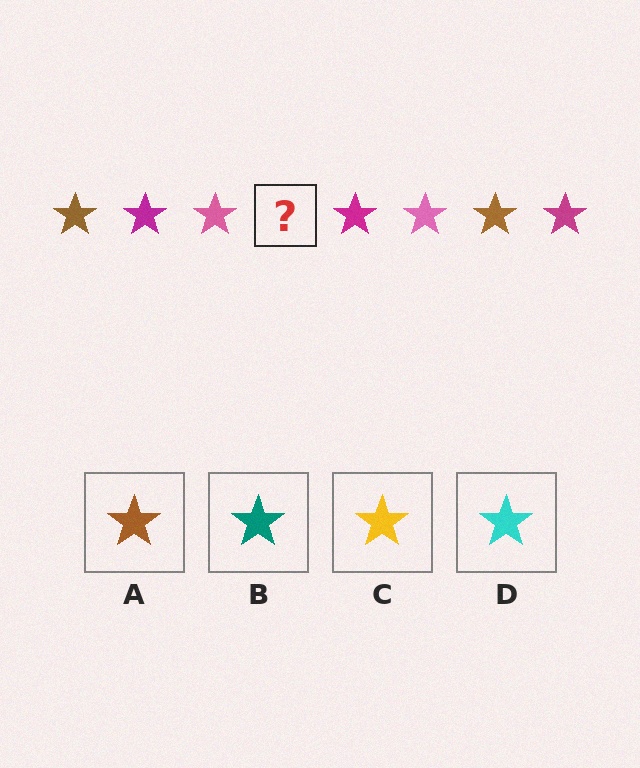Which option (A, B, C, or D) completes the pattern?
A.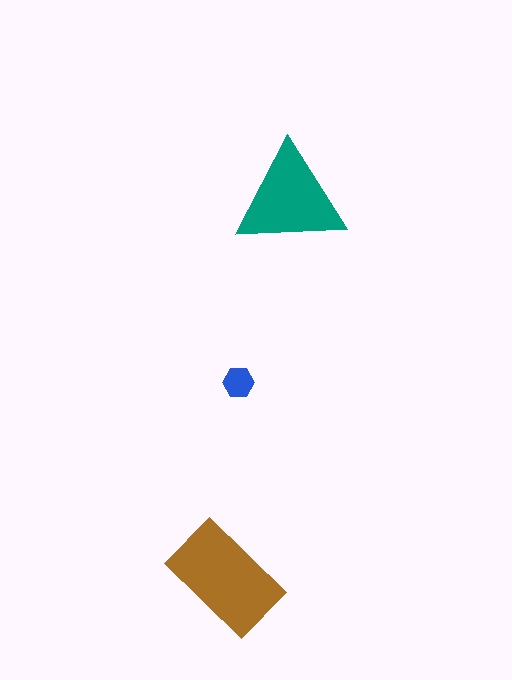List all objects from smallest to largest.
The blue hexagon, the teal triangle, the brown rectangle.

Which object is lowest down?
The brown rectangle is bottommost.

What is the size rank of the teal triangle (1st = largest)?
2nd.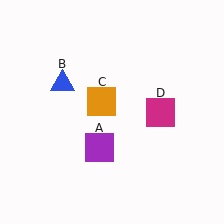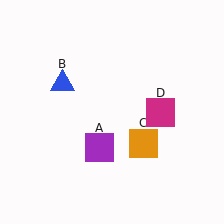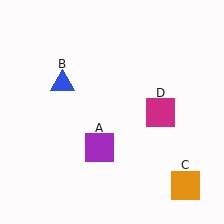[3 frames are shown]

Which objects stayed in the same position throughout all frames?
Purple square (object A) and blue triangle (object B) and magenta square (object D) remained stationary.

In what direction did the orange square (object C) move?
The orange square (object C) moved down and to the right.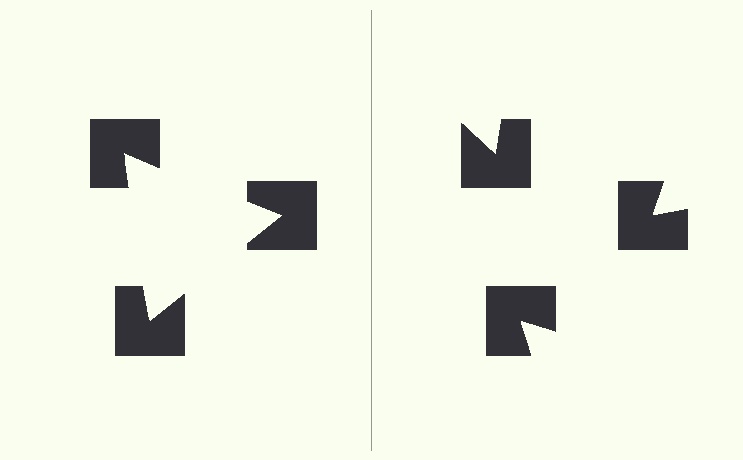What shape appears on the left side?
An illusory triangle.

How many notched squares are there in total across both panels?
6 — 3 on each side.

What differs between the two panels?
The notched squares are positioned identically on both sides; only the wedge orientations differ. On the left they align to a triangle; on the right they are misaligned.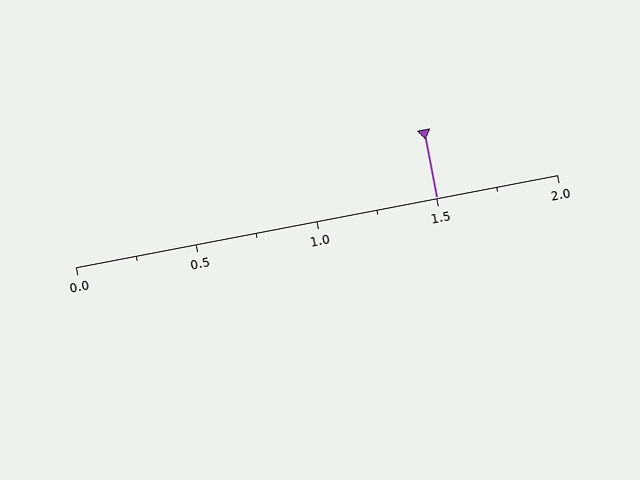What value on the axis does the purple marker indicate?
The marker indicates approximately 1.5.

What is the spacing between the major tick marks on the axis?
The major ticks are spaced 0.5 apart.